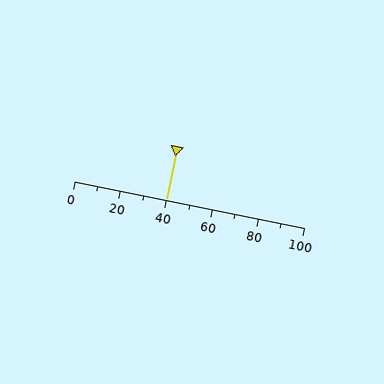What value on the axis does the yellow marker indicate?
The marker indicates approximately 40.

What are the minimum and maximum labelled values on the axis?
The axis runs from 0 to 100.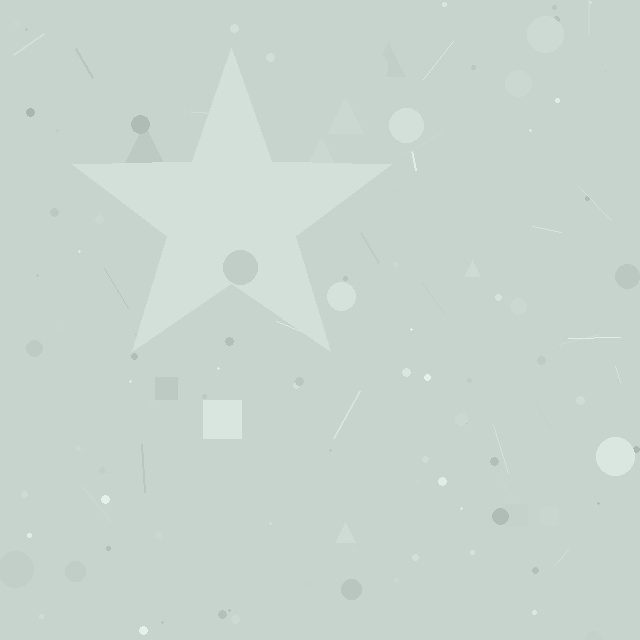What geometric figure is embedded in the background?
A star is embedded in the background.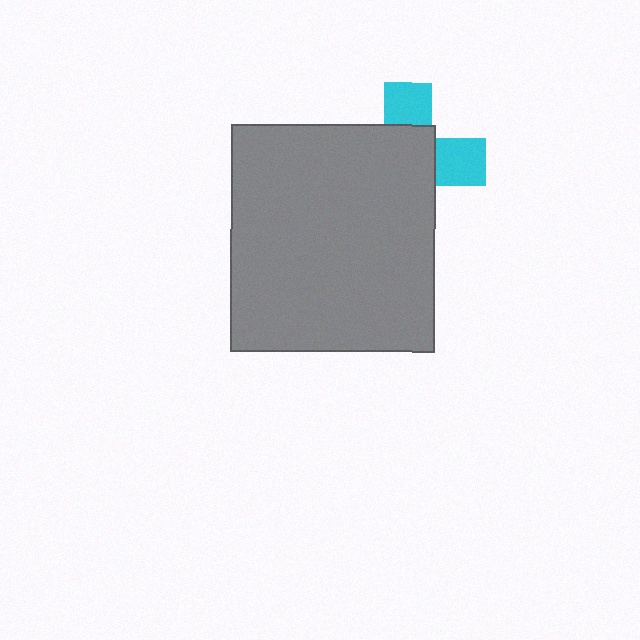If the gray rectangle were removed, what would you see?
You would see the complete cyan cross.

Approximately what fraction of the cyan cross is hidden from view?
Roughly 66% of the cyan cross is hidden behind the gray rectangle.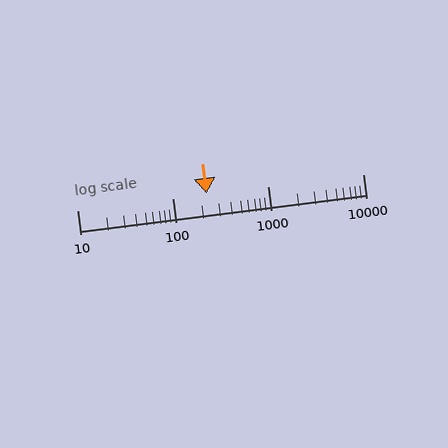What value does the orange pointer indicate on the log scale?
The pointer indicates approximately 230.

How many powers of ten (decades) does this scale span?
The scale spans 3 decades, from 10 to 10000.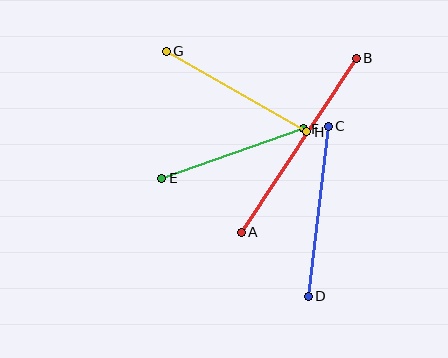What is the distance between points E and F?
The distance is approximately 150 pixels.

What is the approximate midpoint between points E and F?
The midpoint is at approximately (233, 153) pixels.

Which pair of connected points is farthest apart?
Points A and B are farthest apart.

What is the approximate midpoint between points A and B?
The midpoint is at approximately (299, 145) pixels.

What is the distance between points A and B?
The distance is approximately 209 pixels.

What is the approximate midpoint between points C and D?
The midpoint is at approximately (318, 211) pixels.